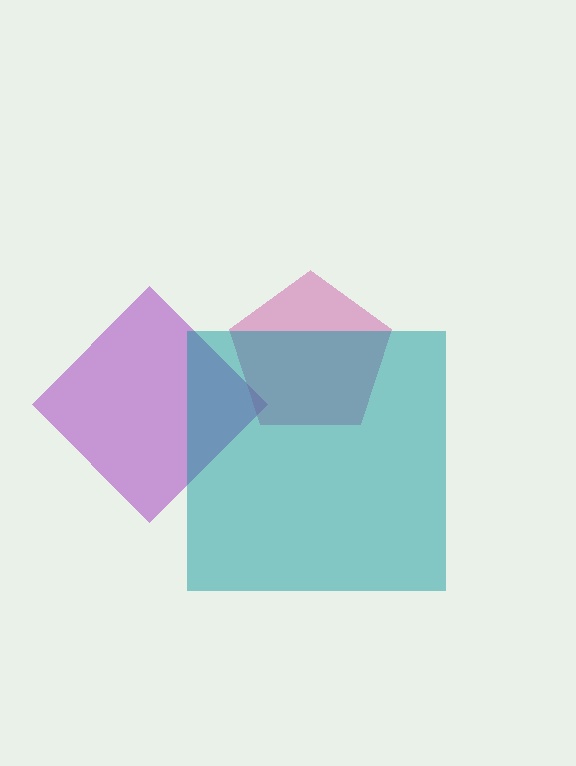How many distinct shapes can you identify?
There are 3 distinct shapes: a purple diamond, a magenta pentagon, a teal square.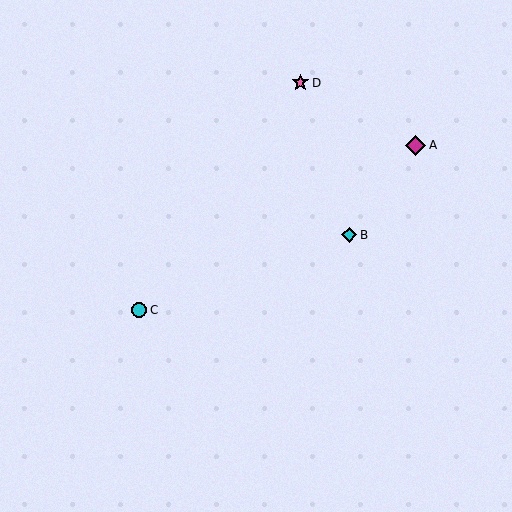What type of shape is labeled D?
Shape D is a pink star.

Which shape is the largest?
The magenta diamond (labeled A) is the largest.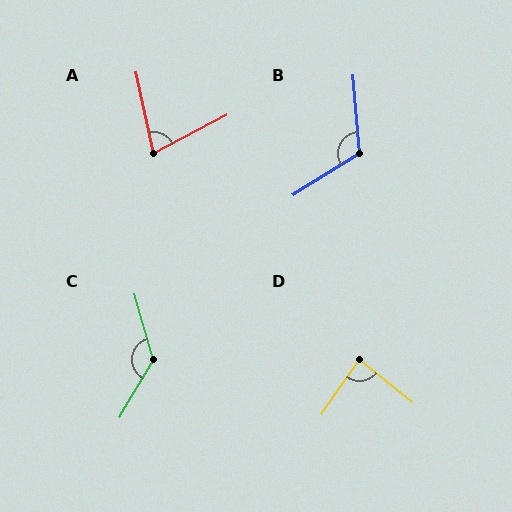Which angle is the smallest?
A, at approximately 74 degrees.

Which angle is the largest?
C, at approximately 134 degrees.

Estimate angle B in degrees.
Approximately 117 degrees.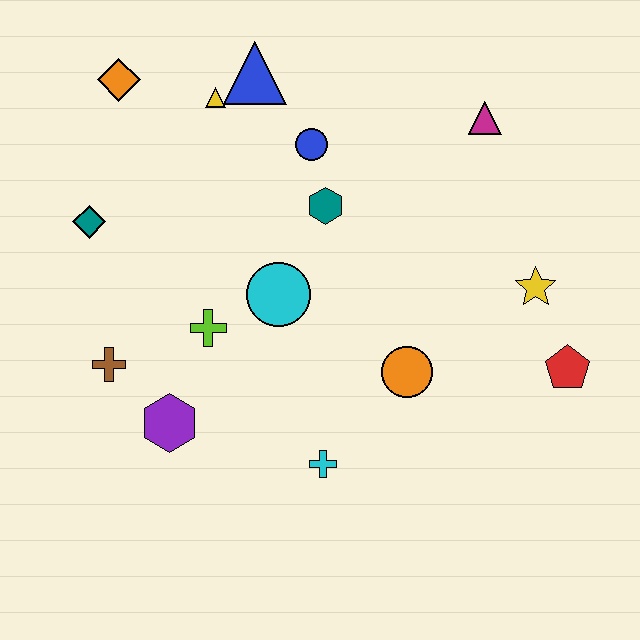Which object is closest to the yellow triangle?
The blue triangle is closest to the yellow triangle.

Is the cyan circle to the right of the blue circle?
No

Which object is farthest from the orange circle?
The orange diamond is farthest from the orange circle.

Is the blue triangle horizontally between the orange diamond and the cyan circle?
Yes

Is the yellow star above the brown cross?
Yes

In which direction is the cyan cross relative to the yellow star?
The cyan cross is to the left of the yellow star.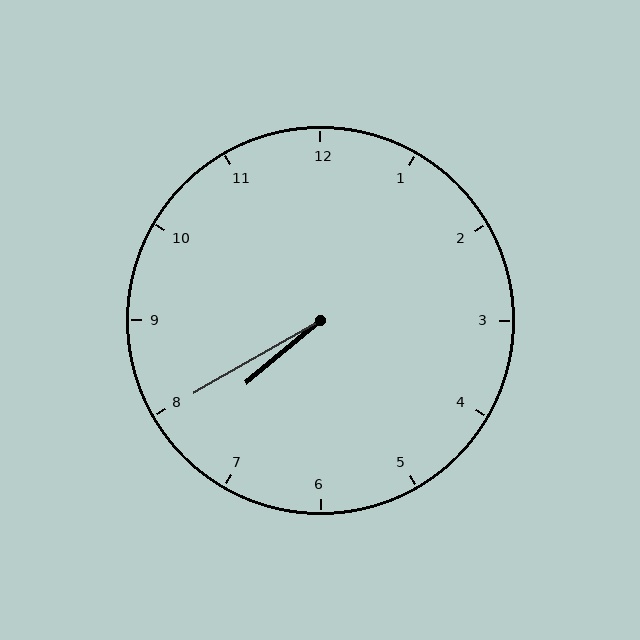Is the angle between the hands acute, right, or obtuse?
It is acute.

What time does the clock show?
7:40.